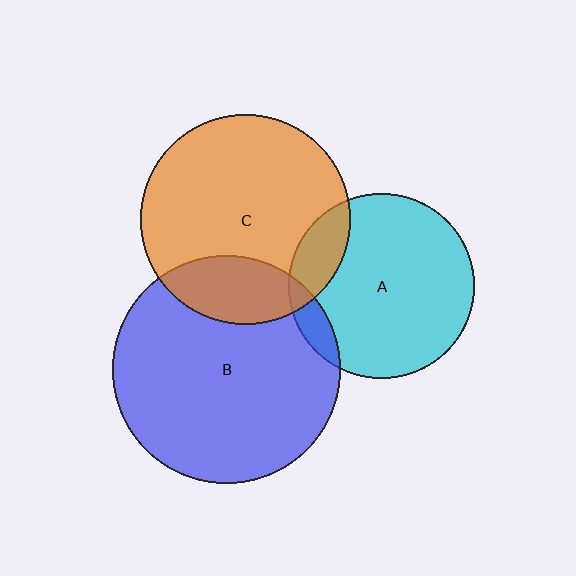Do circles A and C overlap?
Yes.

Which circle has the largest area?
Circle B (blue).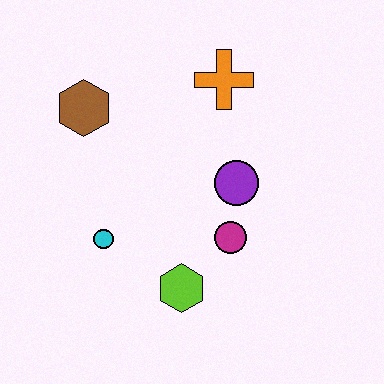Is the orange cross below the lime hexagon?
No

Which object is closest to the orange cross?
The purple circle is closest to the orange cross.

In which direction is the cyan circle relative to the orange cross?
The cyan circle is below the orange cross.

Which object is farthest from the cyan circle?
The orange cross is farthest from the cyan circle.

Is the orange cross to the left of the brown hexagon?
No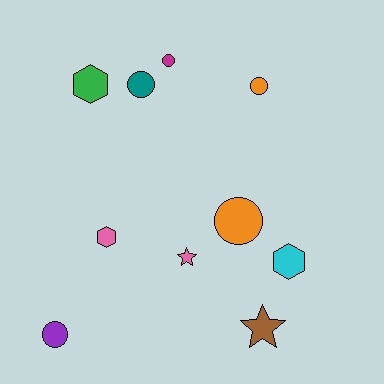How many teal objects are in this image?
There is 1 teal object.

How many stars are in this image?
There are 2 stars.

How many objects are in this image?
There are 10 objects.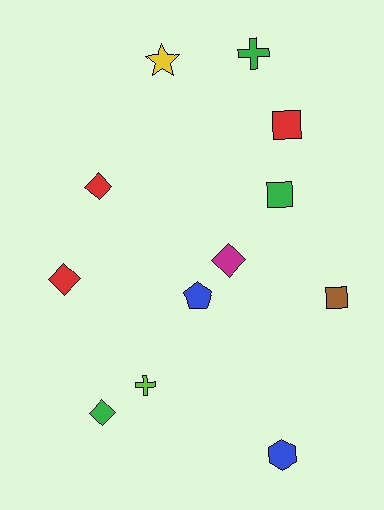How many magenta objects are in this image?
There is 1 magenta object.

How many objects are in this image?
There are 12 objects.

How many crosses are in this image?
There are 2 crosses.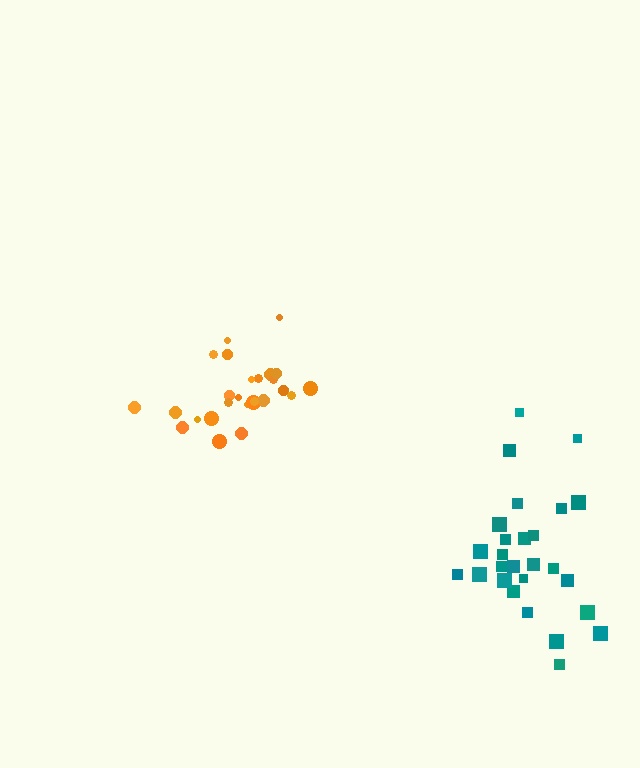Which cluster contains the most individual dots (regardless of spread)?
Teal (27).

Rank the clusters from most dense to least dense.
orange, teal.